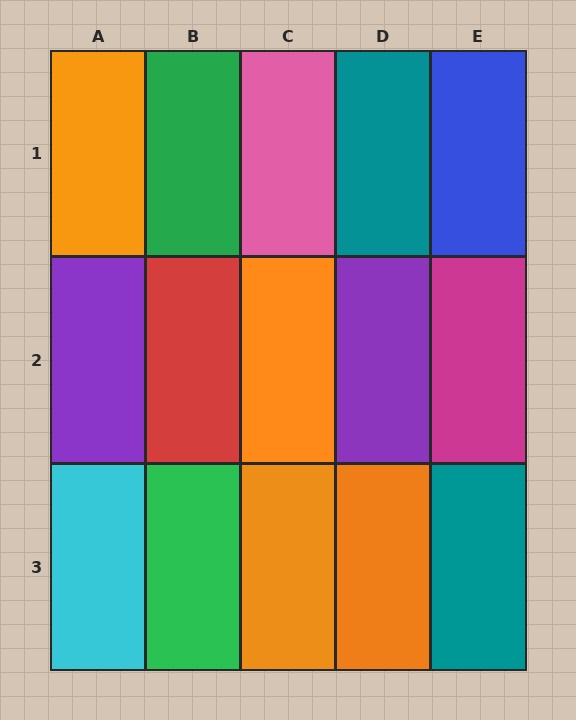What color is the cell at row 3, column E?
Teal.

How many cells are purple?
2 cells are purple.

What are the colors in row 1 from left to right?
Orange, green, pink, teal, blue.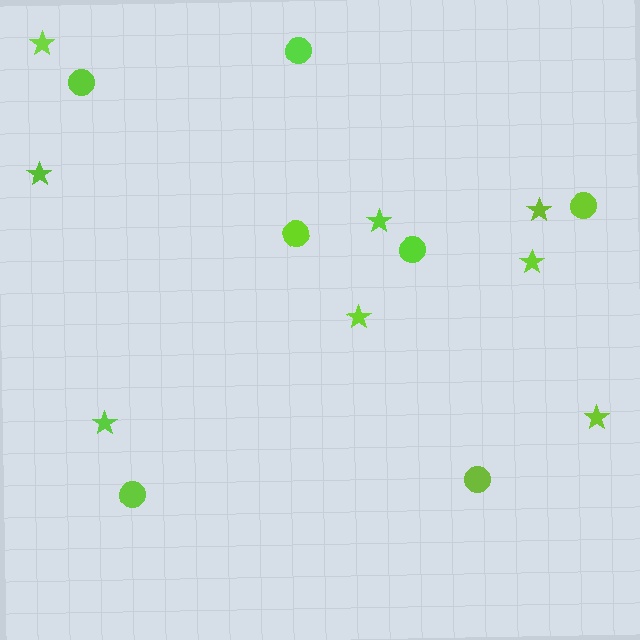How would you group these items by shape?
There are 2 groups: one group of circles (7) and one group of stars (8).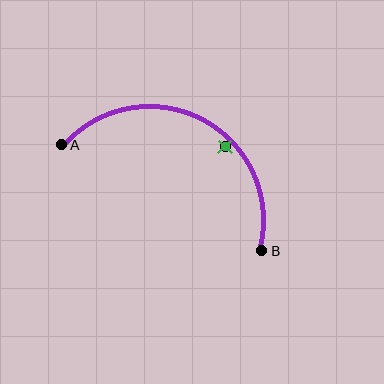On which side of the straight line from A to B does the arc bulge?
The arc bulges above the straight line connecting A and B.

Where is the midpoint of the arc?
The arc midpoint is the point on the curve farthest from the straight line joining A and B. It sits above that line.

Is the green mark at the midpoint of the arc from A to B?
No — the green mark does not lie on the arc at all. It sits slightly inside the curve.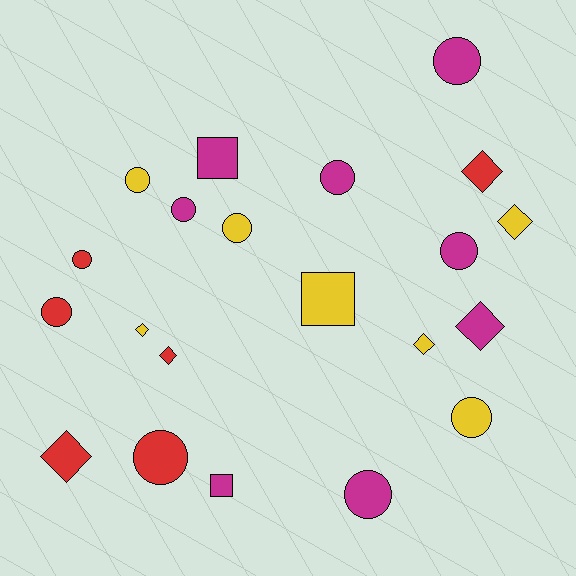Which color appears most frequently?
Magenta, with 8 objects.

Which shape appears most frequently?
Circle, with 11 objects.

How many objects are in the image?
There are 21 objects.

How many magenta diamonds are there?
There is 1 magenta diamond.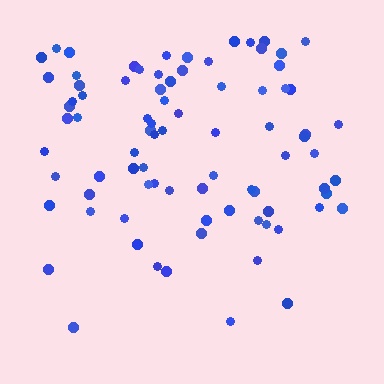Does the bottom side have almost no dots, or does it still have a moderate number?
Still a moderate number, just noticeably fewer than the top.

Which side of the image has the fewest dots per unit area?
The bottom.